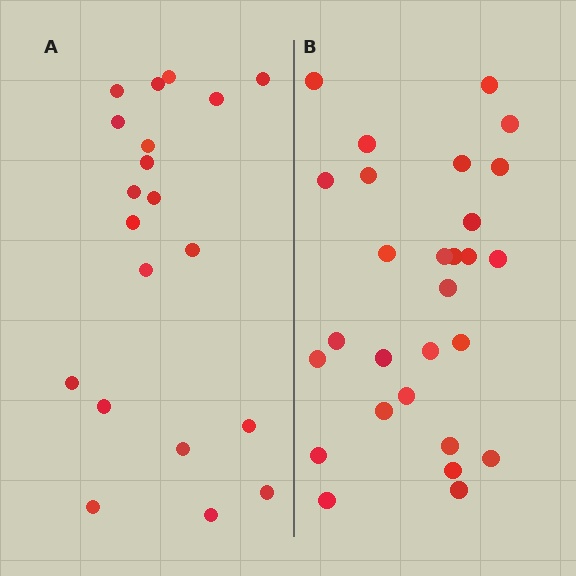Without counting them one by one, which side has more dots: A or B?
Region B (the right region) has more dots.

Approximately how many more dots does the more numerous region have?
Region B has roughly 8 or so more dots than region A.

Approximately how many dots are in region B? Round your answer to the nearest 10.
About 30 dots. (The exact count is 28, which rounds to 30.)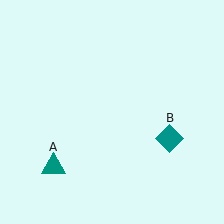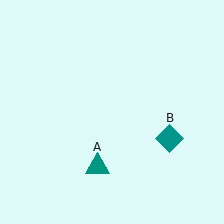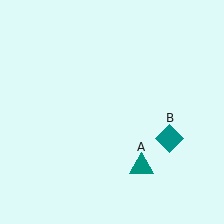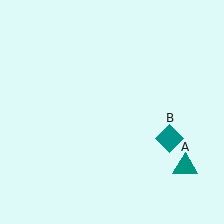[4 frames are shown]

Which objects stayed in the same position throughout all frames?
Teal diamond (object B) remained stationary.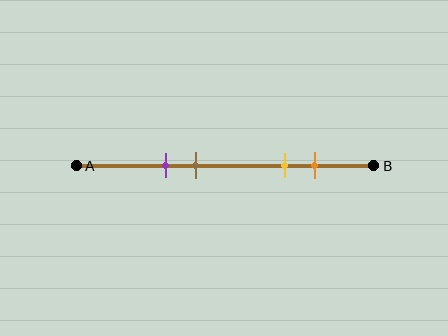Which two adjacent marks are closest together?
The purple and brown marks are the closest adjacent pair.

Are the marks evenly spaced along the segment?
No, the marks are not evenly spaced.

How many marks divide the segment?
There are 4 marks dividing the segment.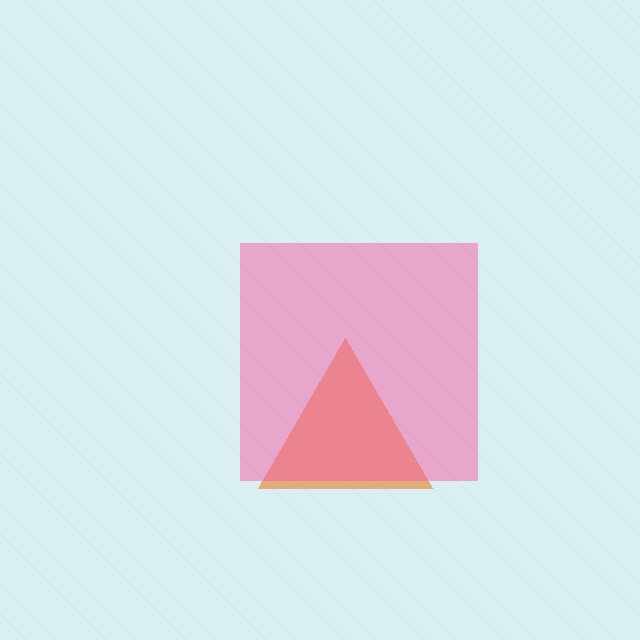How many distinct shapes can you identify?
There are 2 distinct shapes: an orange triangle, a pink square.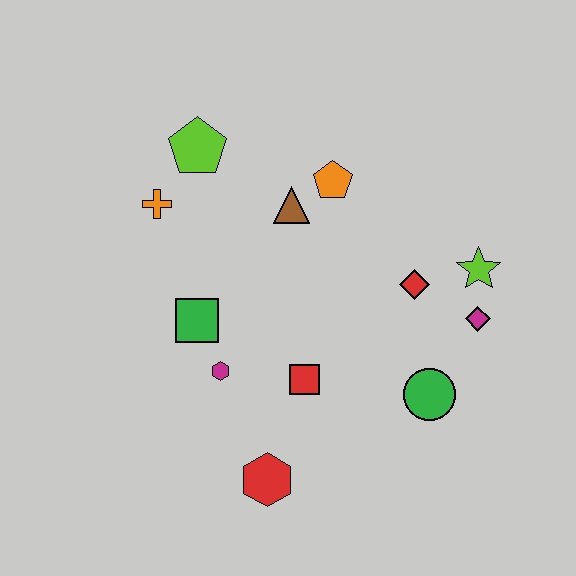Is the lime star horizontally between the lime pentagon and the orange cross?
No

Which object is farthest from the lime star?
The orange cross is farthest from the lime star.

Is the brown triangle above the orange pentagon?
No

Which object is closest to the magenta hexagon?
The green square is closest to the magenta hexagon.